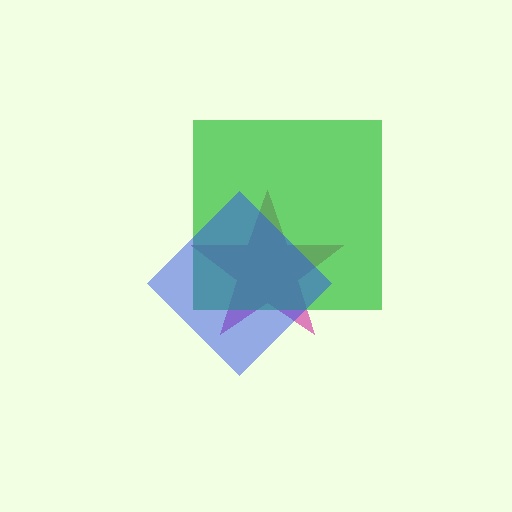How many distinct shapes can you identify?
There are 3 distinct shapes: a magenta star, a green square, a blue diamond.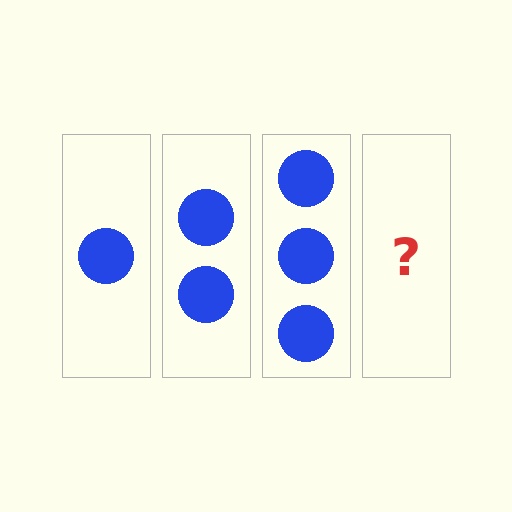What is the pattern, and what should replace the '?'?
The pattern is that each step adds one more circle. The '?' should be 4 circles.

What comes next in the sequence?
The next element should be 4 circles.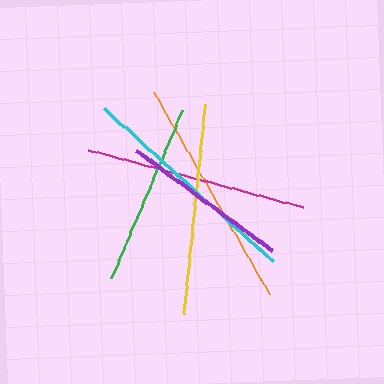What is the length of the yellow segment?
The yellow segment is approximately 210 pixels long.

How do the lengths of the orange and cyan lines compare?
The orange and cyan lines are approximately the same length.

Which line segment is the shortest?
The purple line is the shortest at approximately 168 pixels.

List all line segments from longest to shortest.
From longest to shortest: orange, cyan, magenta, yellow, green, purple.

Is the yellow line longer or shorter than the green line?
The yellow line is longer than the green line.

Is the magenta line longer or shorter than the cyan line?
The cyan line is longer than the magenta line.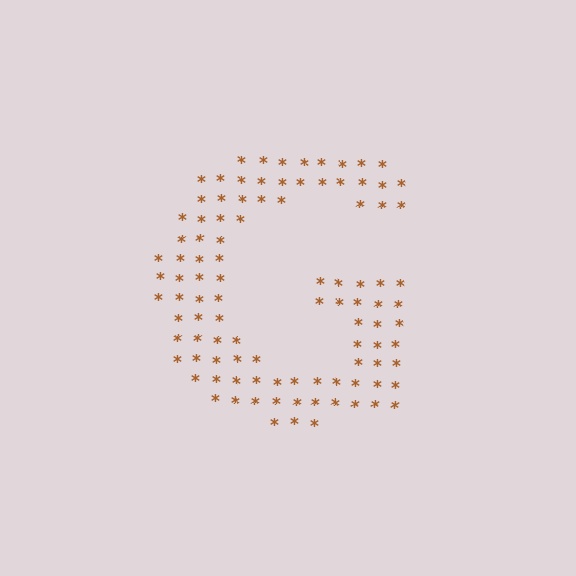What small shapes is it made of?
It is made of small asterisks.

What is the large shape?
The large shape is the letter G.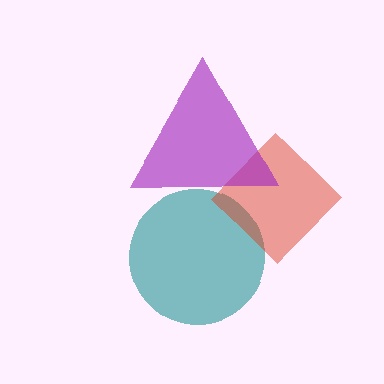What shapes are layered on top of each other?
The layered shapes are: a teal circle, a red diamond, a purple triangle.